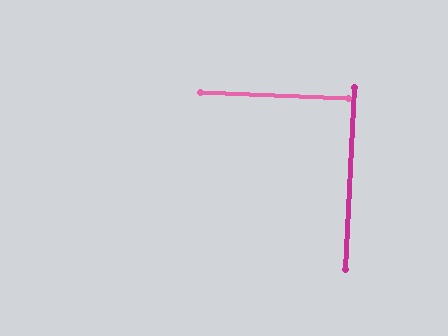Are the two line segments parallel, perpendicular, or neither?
Perpendicular — they meet at approximately 89°.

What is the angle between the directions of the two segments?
Approximately 89 degrees.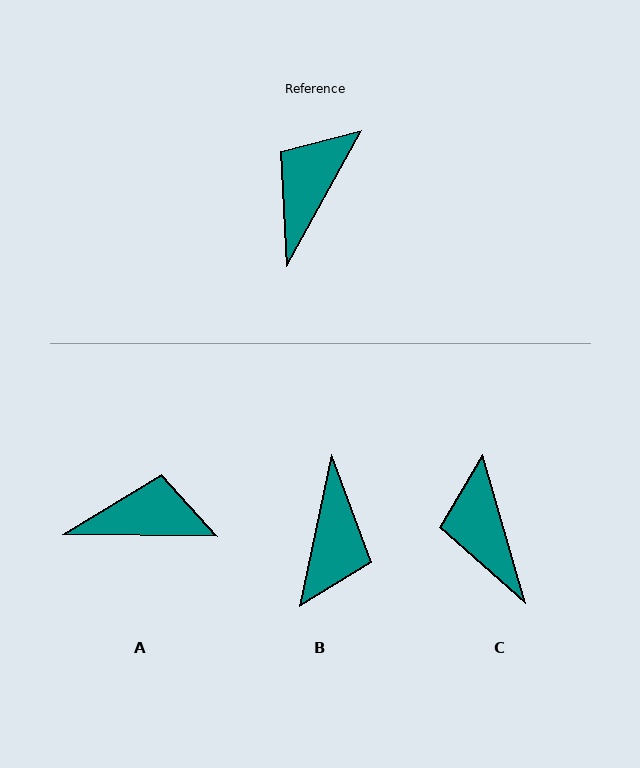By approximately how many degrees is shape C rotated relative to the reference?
Approximately 45 degrees counter-clockwise.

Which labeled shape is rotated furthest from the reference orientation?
B, about 163 degrees away.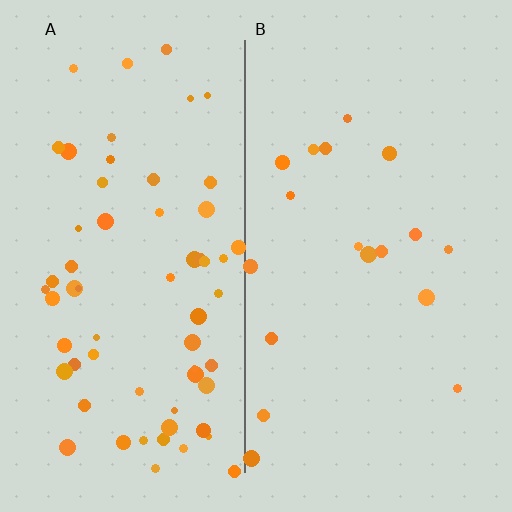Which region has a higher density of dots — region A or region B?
A (the left).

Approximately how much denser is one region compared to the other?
Approximately 3.5× — region A over region B.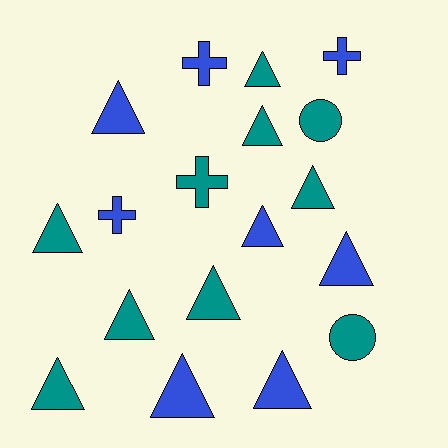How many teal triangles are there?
There are 7 teal triangles.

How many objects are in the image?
There are 18 objects.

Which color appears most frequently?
Teal, with 10 objects.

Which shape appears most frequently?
Triangle, with 12 objects.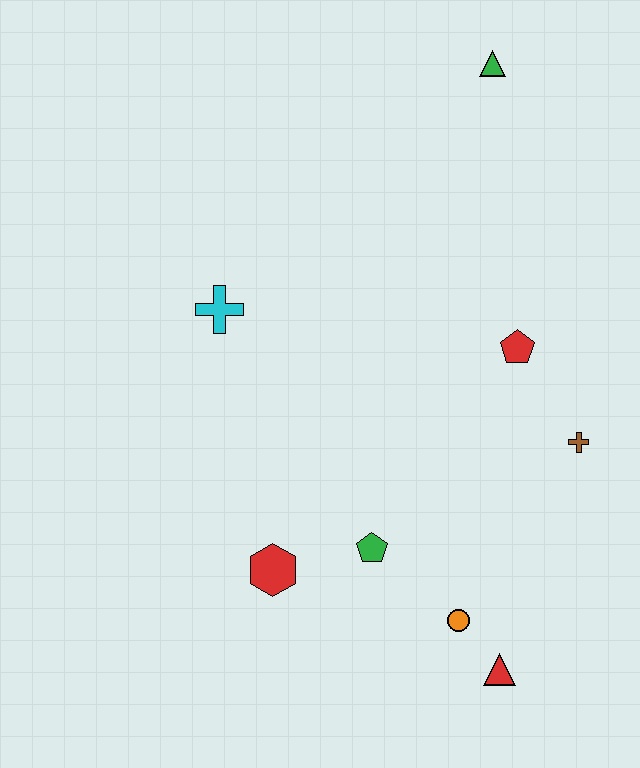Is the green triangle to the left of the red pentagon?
Yes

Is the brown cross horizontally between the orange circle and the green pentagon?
No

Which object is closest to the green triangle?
The red pentagon is closest to the green triangle.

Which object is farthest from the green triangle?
The red triangle is farthest from the green triangle.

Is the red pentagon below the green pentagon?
No